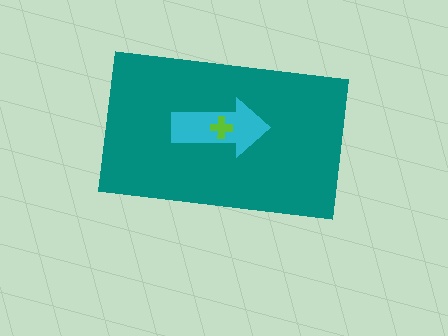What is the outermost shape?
The teal rectangle.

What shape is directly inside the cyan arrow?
The lime cross.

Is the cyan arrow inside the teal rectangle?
Yes.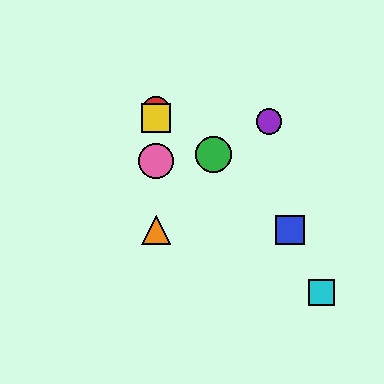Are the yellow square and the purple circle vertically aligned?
No, the yellow square is at x≈156 and the purple circle is at x≈269.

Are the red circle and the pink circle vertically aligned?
Yes, both are at x≈156.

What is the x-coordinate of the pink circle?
The pink circle is at x≈156.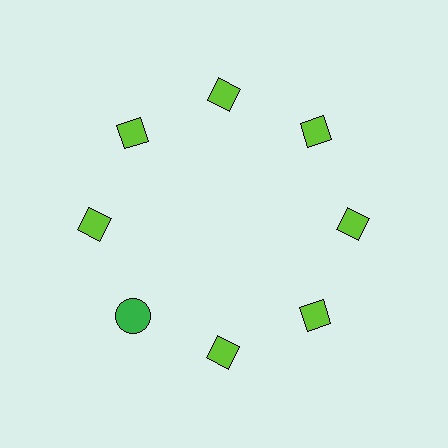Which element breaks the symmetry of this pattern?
The green circle at roughly the 8 o'clock position breaks the symmetry. All other shapes are lime diamonds.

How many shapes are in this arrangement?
There are 8 shapes arranged in a ring pattern.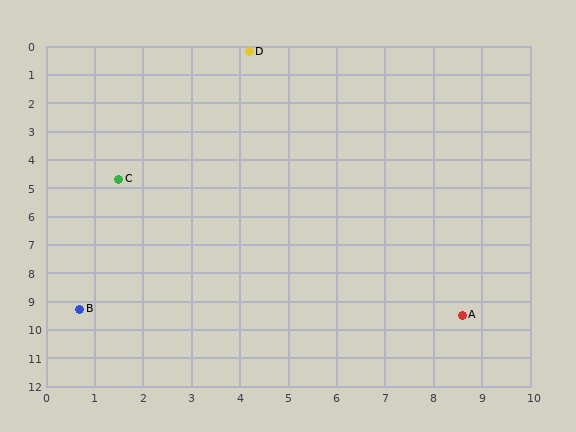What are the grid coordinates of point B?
Point B is at approximately (0.7, 9.3).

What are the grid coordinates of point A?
Point A is at approximately (8.6, 9.5).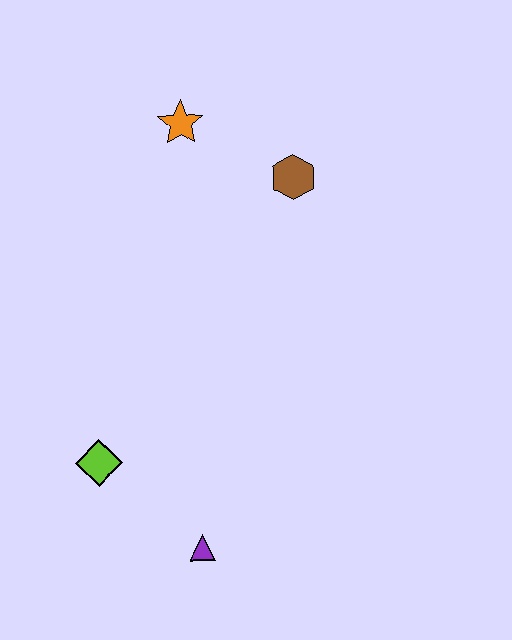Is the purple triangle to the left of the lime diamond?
No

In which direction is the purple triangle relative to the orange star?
The purple triangle is below the orange star.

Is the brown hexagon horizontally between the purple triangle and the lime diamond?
No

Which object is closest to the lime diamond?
The purple triangle is closest to the lime diamond.